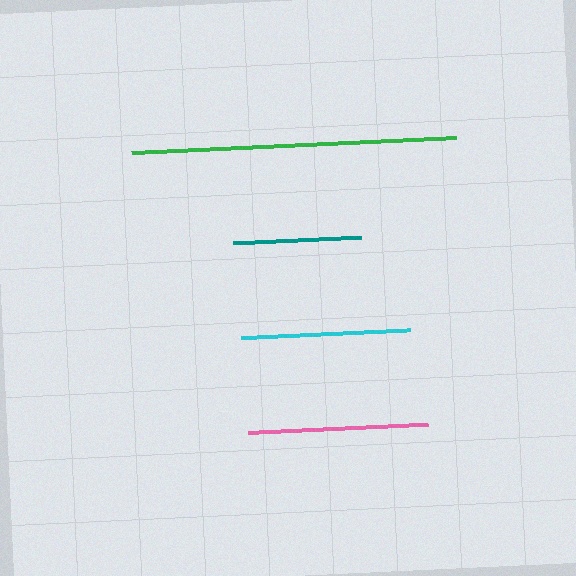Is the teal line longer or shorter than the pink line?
The pink line is longer than the teal line.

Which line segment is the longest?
The green line is the longest at approximately 325 pixels.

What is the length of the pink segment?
The pink segment is approximately 180 pixels long.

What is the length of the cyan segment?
The cyan segment is approximately 169 pixels long.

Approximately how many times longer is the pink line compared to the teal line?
The pink line is approximately 1.4 times the length of the teal line.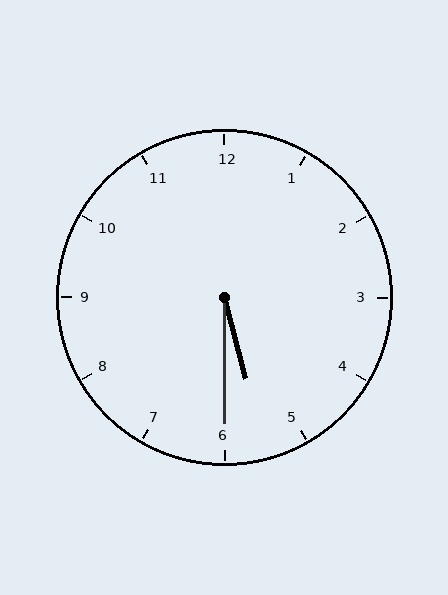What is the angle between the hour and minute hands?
Approximately 15 degrees.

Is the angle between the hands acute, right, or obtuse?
It is acute.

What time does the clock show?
5:30.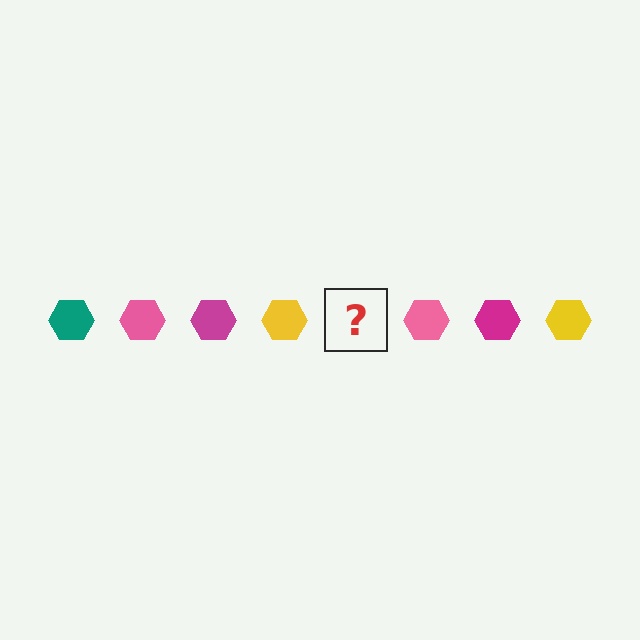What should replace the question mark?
The question mark should be replaced with a teal hexagon.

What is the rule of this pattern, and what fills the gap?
The rule is that the pattern cycles through teal, pink, magenta, yellow hexagons. The gap should be filled with a teal hexagon.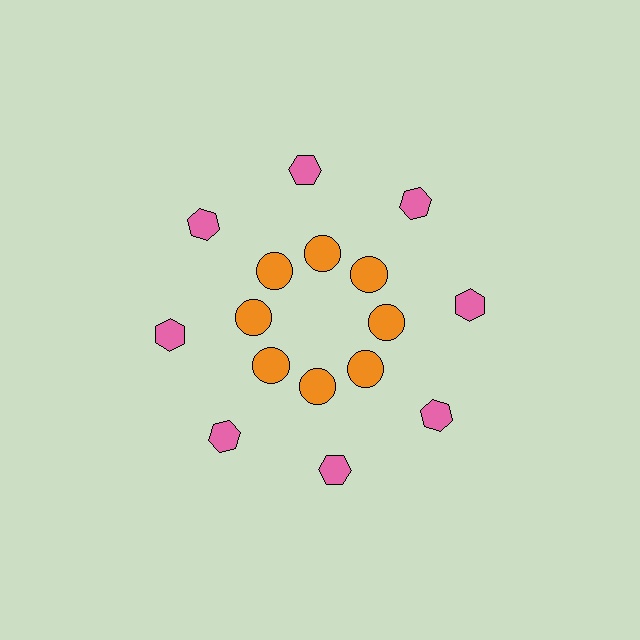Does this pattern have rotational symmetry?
Yes, this pattern has 8-fold rotational symmetry. It looks the same after rotating 45 degrees around the center.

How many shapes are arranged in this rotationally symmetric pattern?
There are 16 shapes, arranged in 8 groups of 2.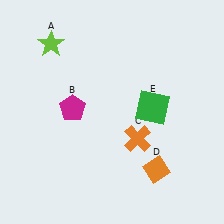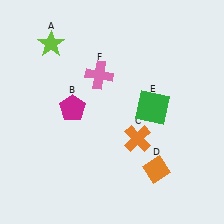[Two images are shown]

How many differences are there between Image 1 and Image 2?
There is 1 difference between the two images.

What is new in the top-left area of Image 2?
A pink cross (F) was added in the top-left area of Image 2.